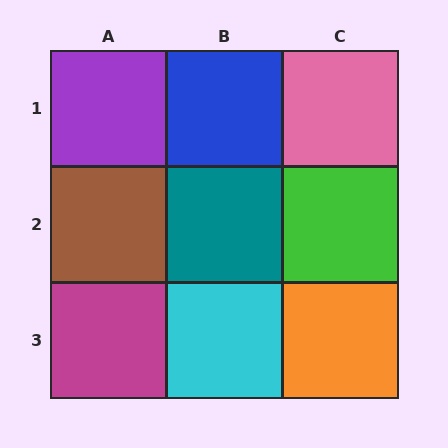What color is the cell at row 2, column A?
Brown.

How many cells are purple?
1 cell is purple.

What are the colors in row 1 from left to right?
Purple, blue, pink.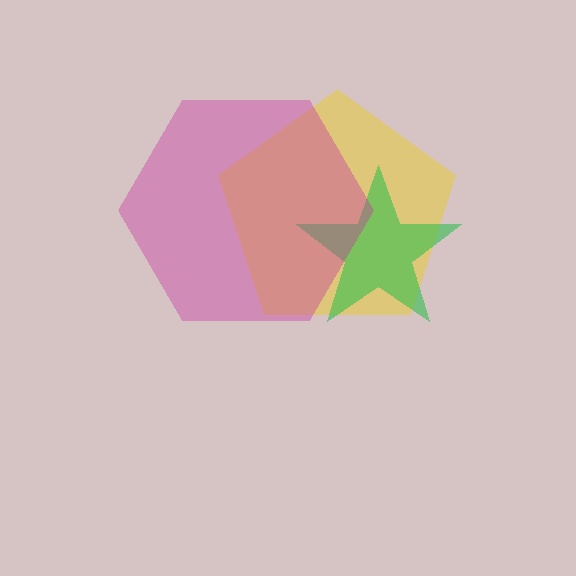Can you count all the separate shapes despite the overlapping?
Yes, there are 3 separate shapes.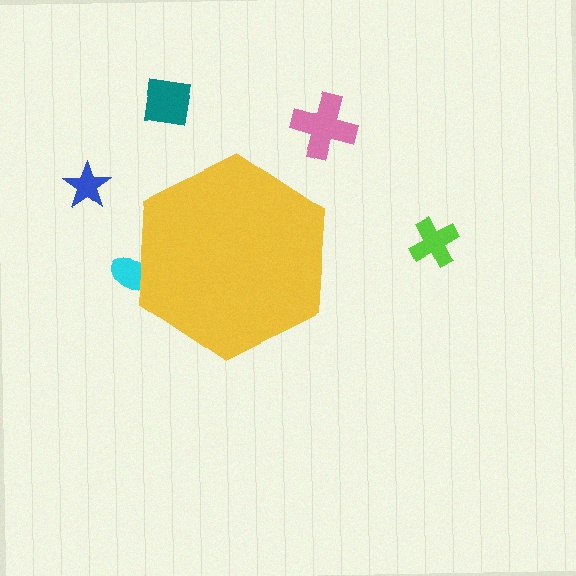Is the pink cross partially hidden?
No, the pink cross is fully visible.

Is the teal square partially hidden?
No, the teal square is fully visible.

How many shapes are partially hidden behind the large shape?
1 shape is partially hidden.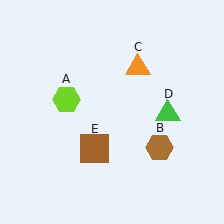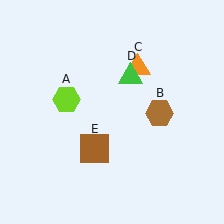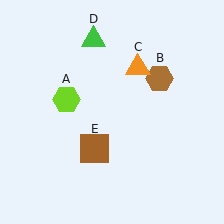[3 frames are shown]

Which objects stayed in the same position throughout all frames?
Lime hexagon (object A) and orange triangle (object C) and brown square (object E) remained stationary.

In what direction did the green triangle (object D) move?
The green triangle (object D) moved up and to the left.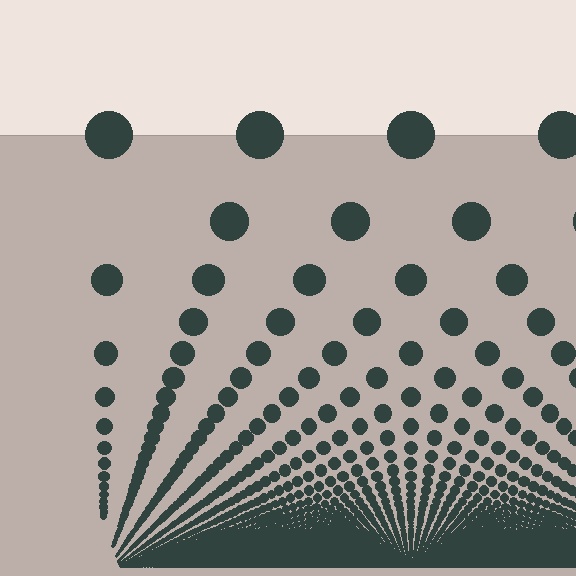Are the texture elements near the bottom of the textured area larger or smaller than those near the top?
Smaller. The gradient is inverted — elements near the bottom are smaller and denser.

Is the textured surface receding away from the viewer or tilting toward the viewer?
The surface appears to tilt toward the viewer. Texture elements get larger and sparser toward the top.